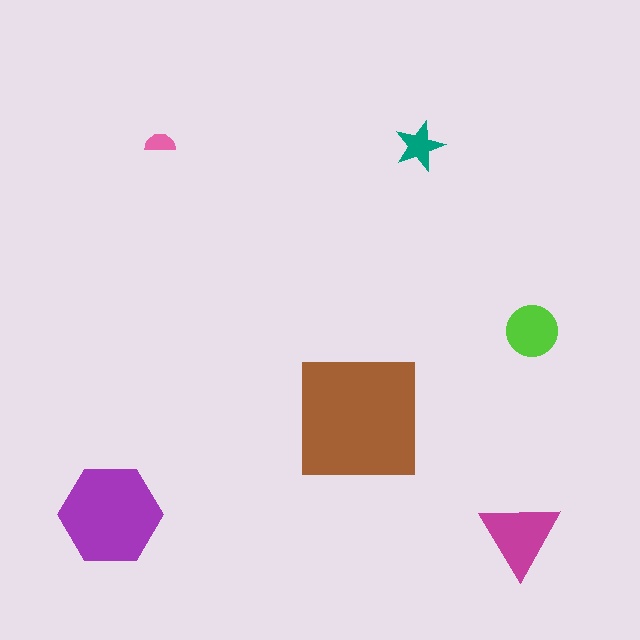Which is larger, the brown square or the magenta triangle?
The brown square.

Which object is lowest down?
The magenta triangle is bottommost.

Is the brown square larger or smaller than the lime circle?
Larger.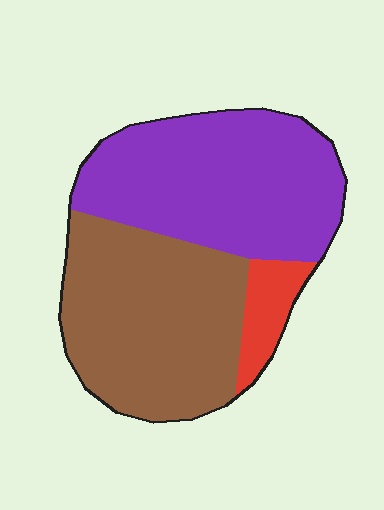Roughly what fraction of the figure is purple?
Purple covers 46% of the figure.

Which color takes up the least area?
Red, at roughly 10%.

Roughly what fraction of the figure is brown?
Brown covers around 45% of the figure.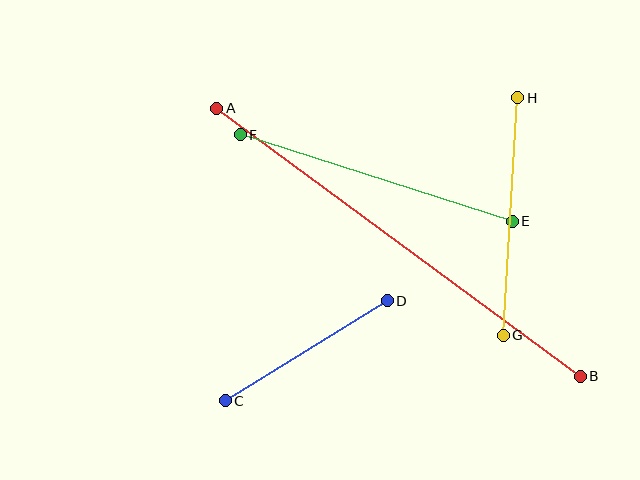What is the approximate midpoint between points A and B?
The midpoint is at approximately (398, 242) pixels.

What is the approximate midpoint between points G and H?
The midpoint is at approximately (510, 216) pixels.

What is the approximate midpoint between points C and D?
The midpoint is at approximately (306, 351) pixels.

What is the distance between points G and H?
The distance is approximately 238 pixels.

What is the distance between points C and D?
The distance is approximately 190 pixels.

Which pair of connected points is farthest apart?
Points A and B are farthest apart.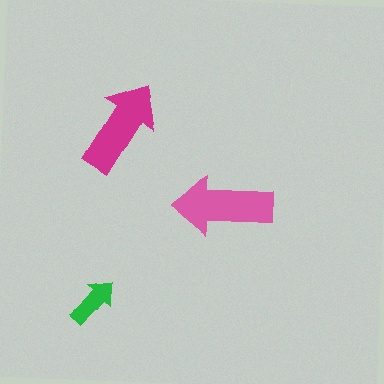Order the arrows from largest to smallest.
the pink one, the magenta one, the green one.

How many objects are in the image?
There are 3 objects in the image.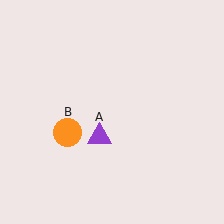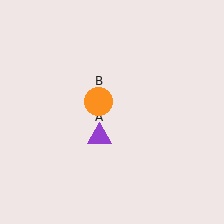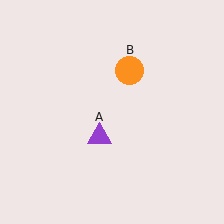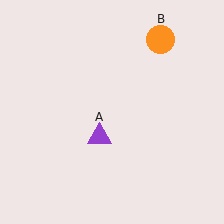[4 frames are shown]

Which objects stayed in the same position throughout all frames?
Purple triangle (object A) remained stationary.